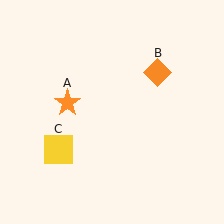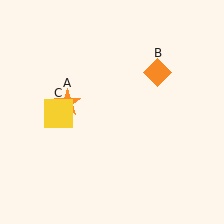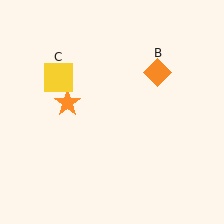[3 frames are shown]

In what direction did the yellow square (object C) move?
The yellow square (object C) moved up.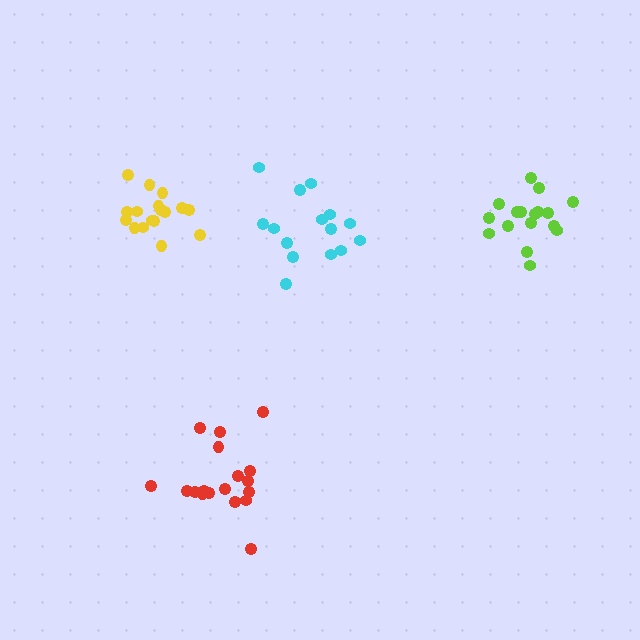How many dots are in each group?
Group 1: 17 dots, Group 2: 17 dots, Group 3: 15 dots, Group 4: 18 dots (67 total).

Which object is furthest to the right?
The lime cluster is rightmost.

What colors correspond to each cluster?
The clusters are colored: yellow, lime, cyan, red.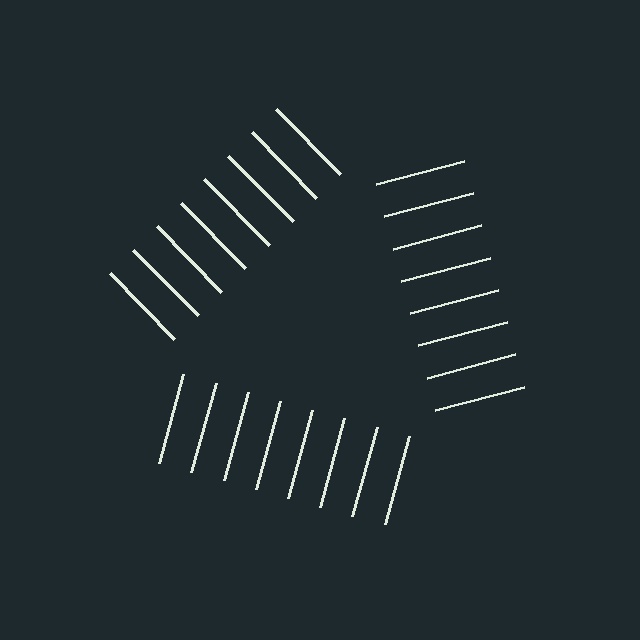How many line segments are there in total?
24 — 8 along each of the 3 edges.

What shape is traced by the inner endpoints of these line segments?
An illusory triangle — the line segments terminate on its edges but no continuous stroke is drawn.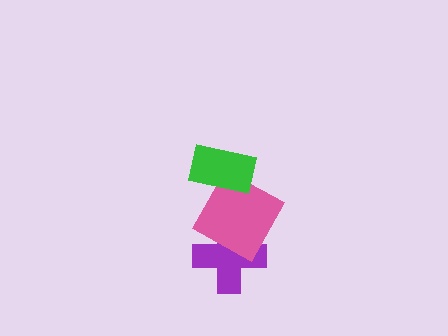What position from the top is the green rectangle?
The green rectangle is 1st from the top.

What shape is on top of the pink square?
The green rectangle is on top of the pink square.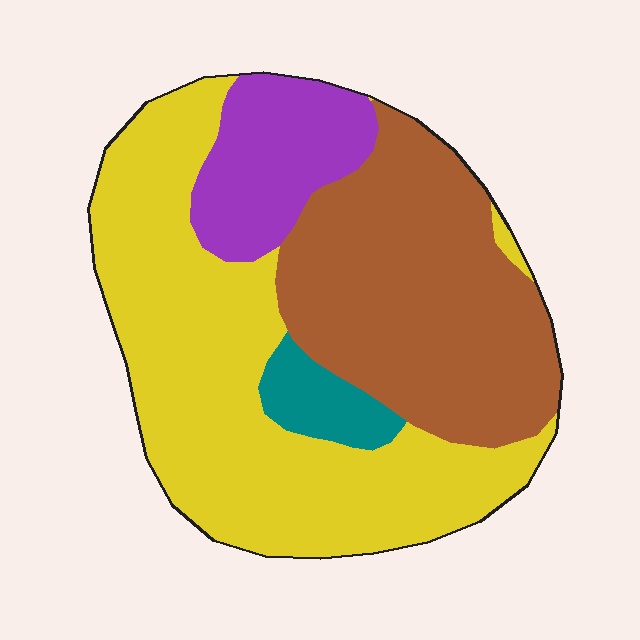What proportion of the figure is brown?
Brown takes up between a quarter and a half of the figure.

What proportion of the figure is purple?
Purple takes up less than a sixth of the figure.